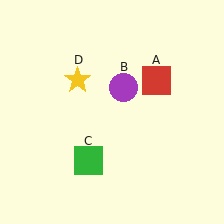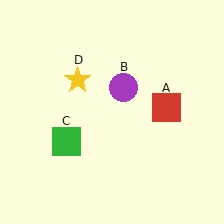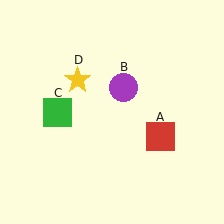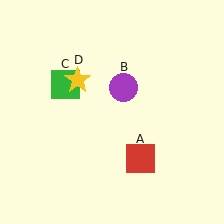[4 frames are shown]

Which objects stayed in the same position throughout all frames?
Purple circle (object B) and yellow star (object D) remained stationary.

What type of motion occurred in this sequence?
The red square (object A), green square (object C) rotated clockwise around the center of the scene.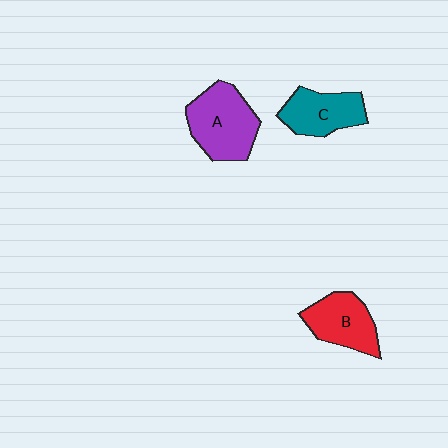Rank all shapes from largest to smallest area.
From largest to smallest: A (purple), B (red), C (teal).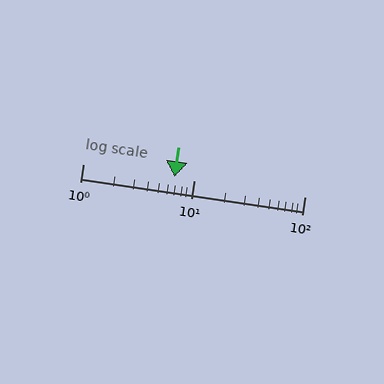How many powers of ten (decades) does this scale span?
The scale spans 2 decades, from 1 to 100.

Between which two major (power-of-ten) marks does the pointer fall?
The pointer is between 1 and 10.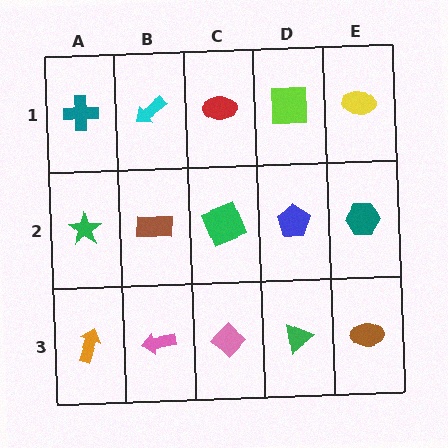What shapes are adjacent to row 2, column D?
A lime square (row 1, column D), a green triangle (row 3, column D), a green square (row 2, column C), a teal hexagon (row 2, column E).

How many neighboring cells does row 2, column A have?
3.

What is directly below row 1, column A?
A green star.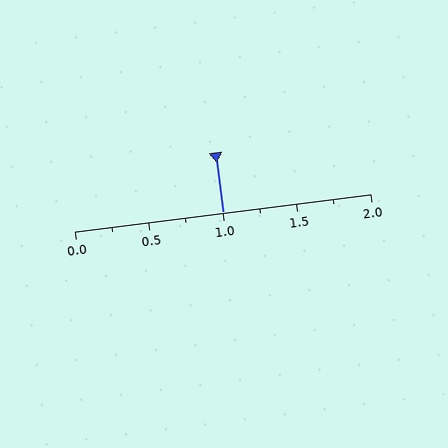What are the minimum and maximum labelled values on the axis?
The axis runs from 0.0 to 2.0.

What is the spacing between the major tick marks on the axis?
The major ticks are spaced 0.5 apart.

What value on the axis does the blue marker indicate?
The marker indicates approximately 1.